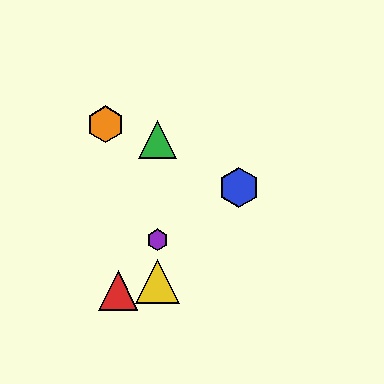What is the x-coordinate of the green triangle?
The green triangle is at x≈158.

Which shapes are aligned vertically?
The green triangle, the yellow triangle, the purple hexagon are aligned vertically.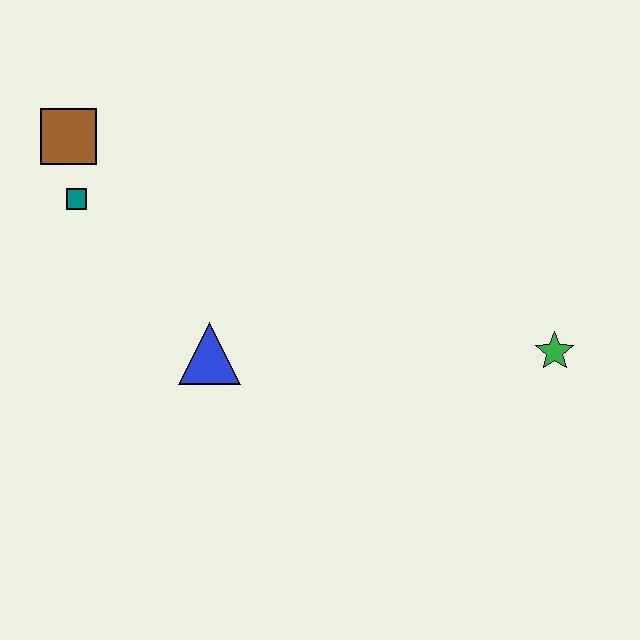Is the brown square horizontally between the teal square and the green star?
No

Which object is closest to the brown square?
The teal square is closest to the brown square.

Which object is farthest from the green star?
The brown square is farthest from the green star.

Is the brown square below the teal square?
No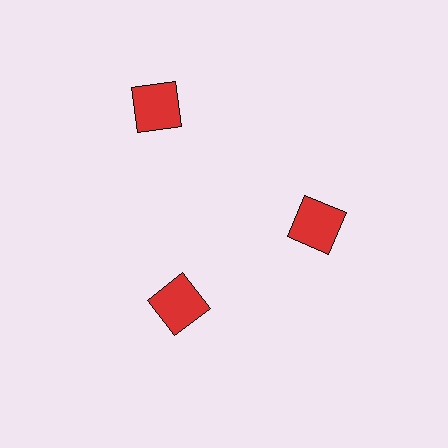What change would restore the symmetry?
The symmetry would be restored by moving it inward, back onto the ring so that all 3 squares sit at equal angles and equal distance from the center.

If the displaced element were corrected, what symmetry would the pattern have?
It would have 3-fold rotational symmetry — the pattern would map onto itself every 120 degrees.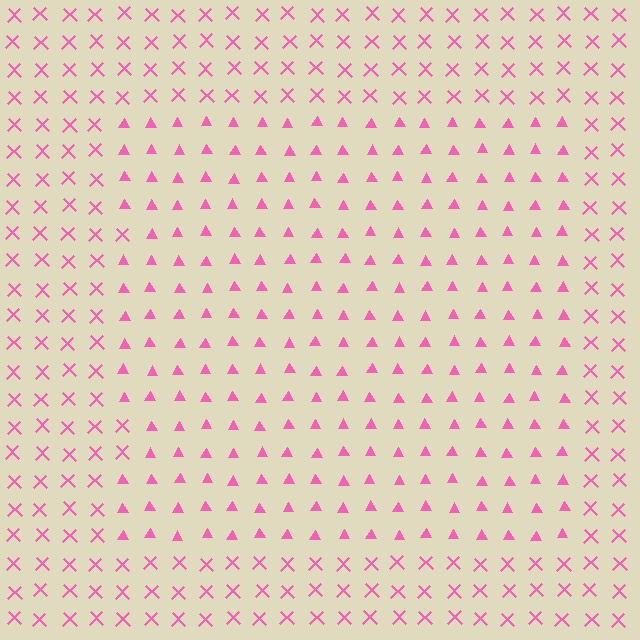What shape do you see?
I see a rectangle.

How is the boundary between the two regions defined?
The boundary is defined by a change in element shape: triangles inside vs. X marks outside. All elements share the same color and spacing.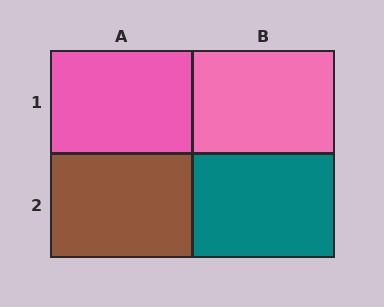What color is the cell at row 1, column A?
Pink.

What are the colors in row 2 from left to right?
Brown, teal.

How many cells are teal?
1 cell is teal.